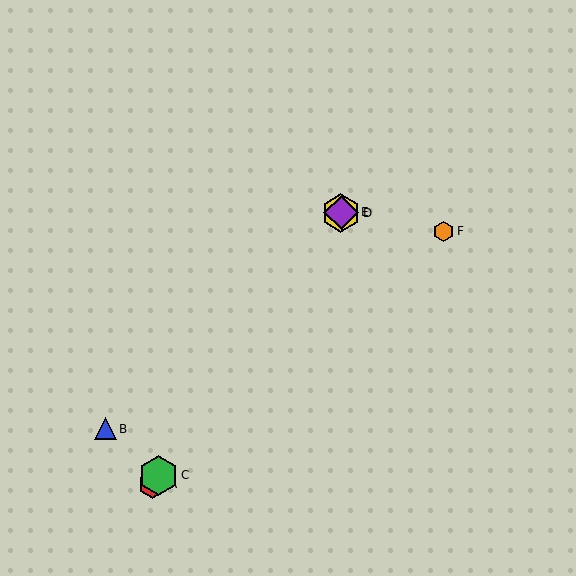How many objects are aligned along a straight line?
4 objects (A, C, D, E) are aligned along a straight line.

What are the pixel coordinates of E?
Object E is at (341, 212).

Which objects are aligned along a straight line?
Objects A, C, D, E are aligned along a straight line.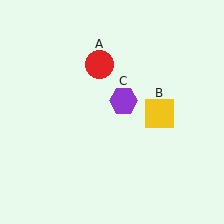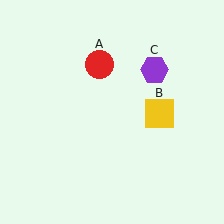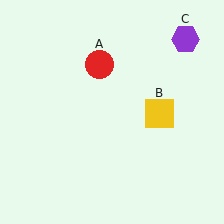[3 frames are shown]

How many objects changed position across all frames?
1 object changed position: purple hexagon (object C).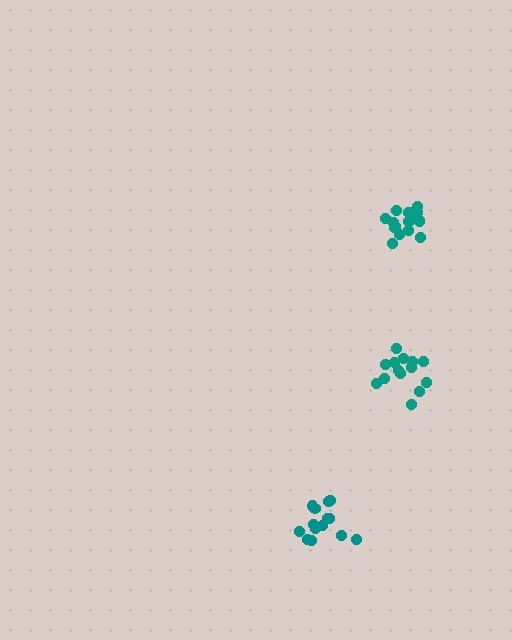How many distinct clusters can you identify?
There are 3 distinct clusters.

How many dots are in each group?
Group 1: 14 dots, Group 2: 14 dots, Group 3: 16 dots (44 total).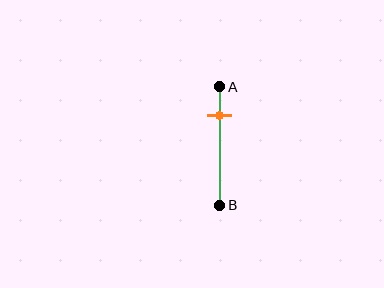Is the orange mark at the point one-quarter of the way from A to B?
Yes, the mark is approximately at the one-quarter point.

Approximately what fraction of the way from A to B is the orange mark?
The orange mark is approximately 25% of the way from A to B.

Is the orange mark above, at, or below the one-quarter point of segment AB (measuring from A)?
The orange mark is approximately at the one-quarter point of segment AB.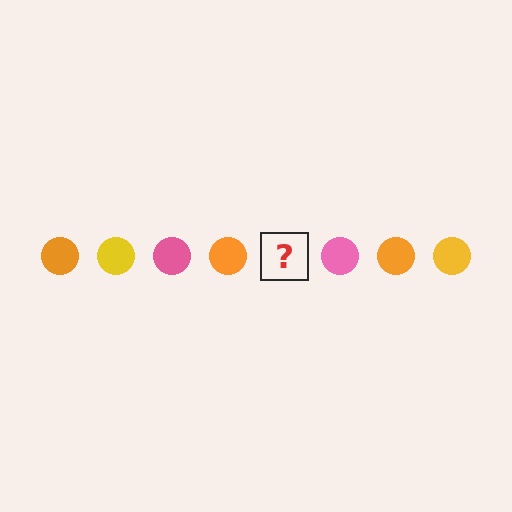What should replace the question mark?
The question mark should be replaced with a yellow circle.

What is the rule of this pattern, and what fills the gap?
The rule is that the pattern cycles through orange, yellow, pink circles. The gap should be filled with a yellow circle.